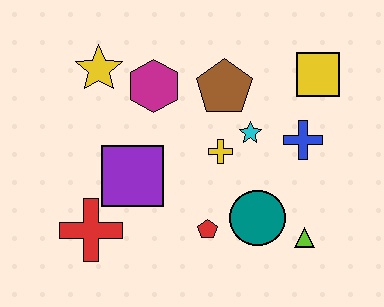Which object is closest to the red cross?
The purple square is closest to the red cross.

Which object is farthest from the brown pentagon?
The red cross is farthest from the brown pentagon.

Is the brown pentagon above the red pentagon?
Yes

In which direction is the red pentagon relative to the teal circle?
The red pentagon is to the left of the teal circle.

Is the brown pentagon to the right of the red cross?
Yes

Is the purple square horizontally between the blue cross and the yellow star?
Yes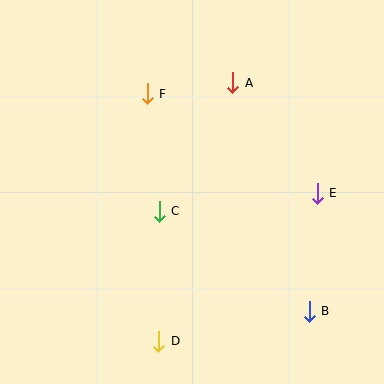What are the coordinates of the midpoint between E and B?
The midpoint between E and B is at (313, 252).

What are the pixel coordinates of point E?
Point E is at (317, 193).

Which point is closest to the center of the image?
Point C at (159, 211) is closest to the center.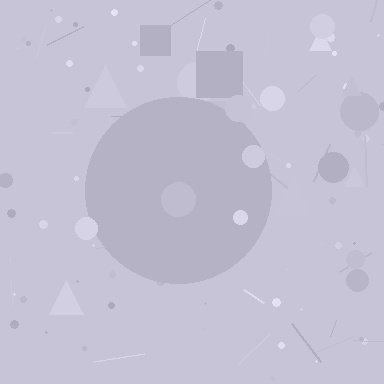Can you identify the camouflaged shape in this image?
The camouflaged shape is a circle.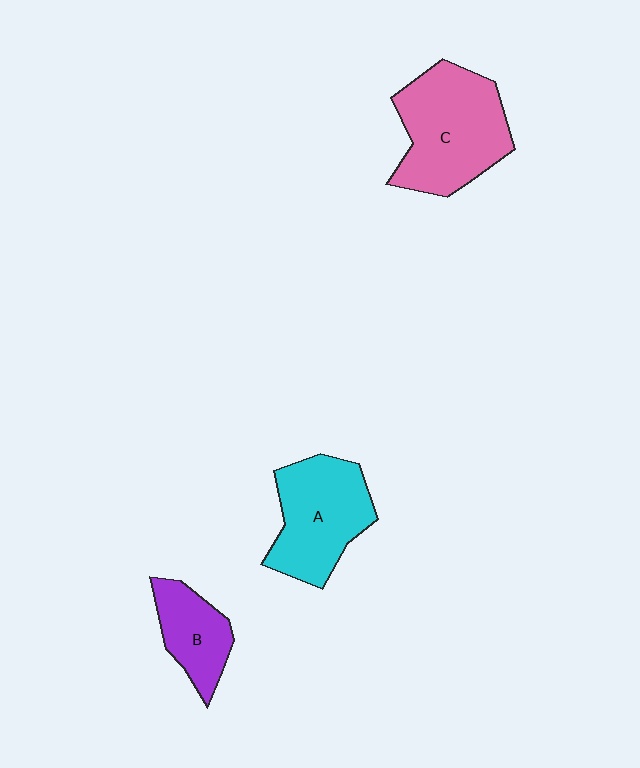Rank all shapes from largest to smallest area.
From largest to smallest: C (pink), A (cyan), B (purple).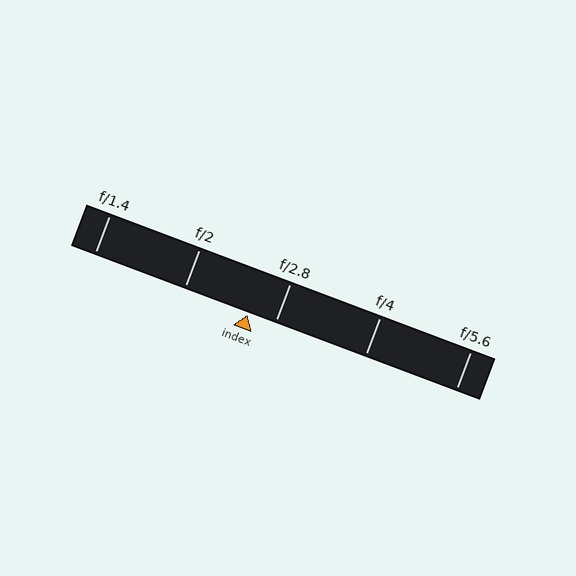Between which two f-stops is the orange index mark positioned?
The index mark is between f/2 and f/2.8.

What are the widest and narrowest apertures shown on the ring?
The widest aperture shown is f/1.4 and the narrowest is f/5.6.